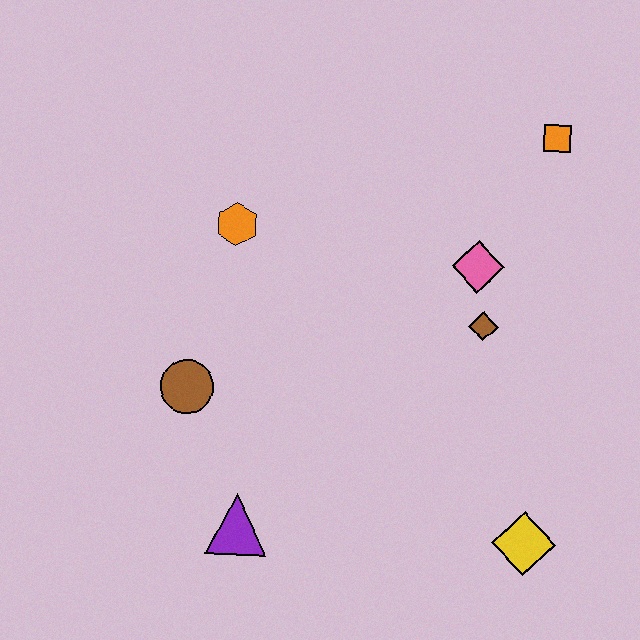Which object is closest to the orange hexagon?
The brown circle is closest to the orange hexagon.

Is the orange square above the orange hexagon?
Yes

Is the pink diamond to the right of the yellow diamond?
No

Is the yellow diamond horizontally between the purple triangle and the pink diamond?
No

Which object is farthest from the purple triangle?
The orange square is farthest from the purple triangle.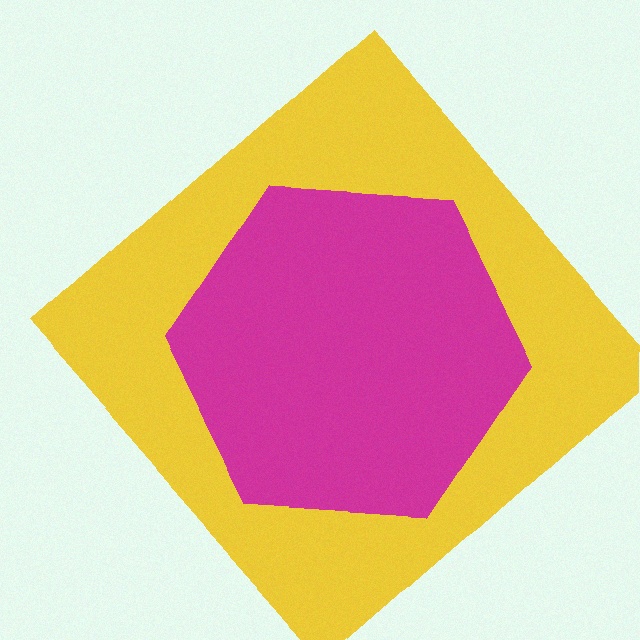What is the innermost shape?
The magenta hexagon.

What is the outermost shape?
The yellow diamond.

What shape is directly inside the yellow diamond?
The magenta hexagon.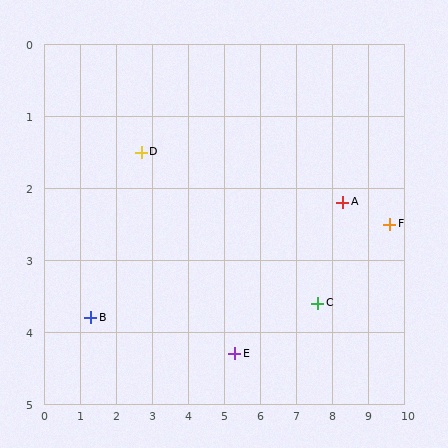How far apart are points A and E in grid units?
Points A and E are about 3.7 grid units apart.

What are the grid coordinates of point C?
Point C is at approximately (7.6, 3.6).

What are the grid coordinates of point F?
Point F is at approximately (9.6, 2.5).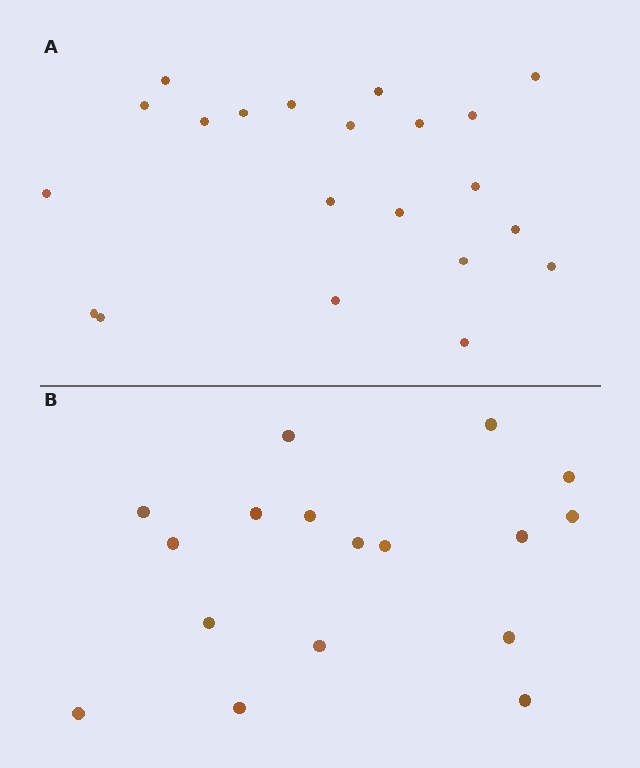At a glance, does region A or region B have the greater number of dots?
Region A (the top region) has more dots.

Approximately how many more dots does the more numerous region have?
Region A has about 4 more dots than region B.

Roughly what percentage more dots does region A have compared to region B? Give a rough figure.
About 25% more.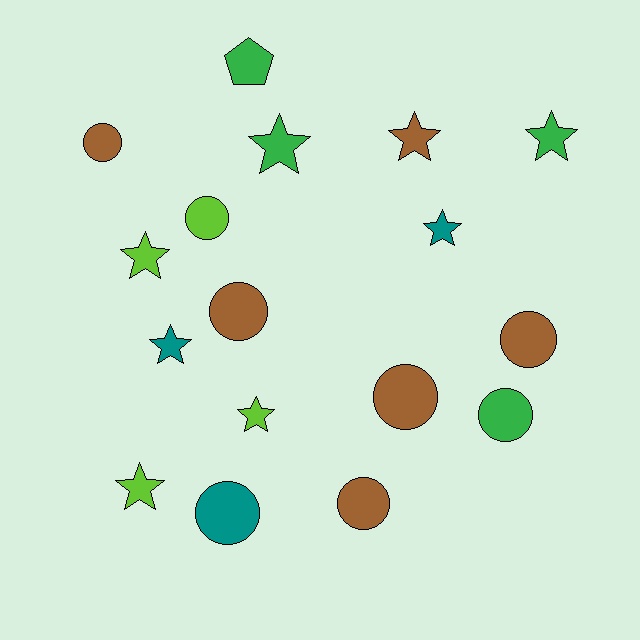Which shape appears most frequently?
Circle, with 8 objects.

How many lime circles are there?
There is 1 lime circle.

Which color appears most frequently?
Brown, with 6 objects.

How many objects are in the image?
There are 17 objects.